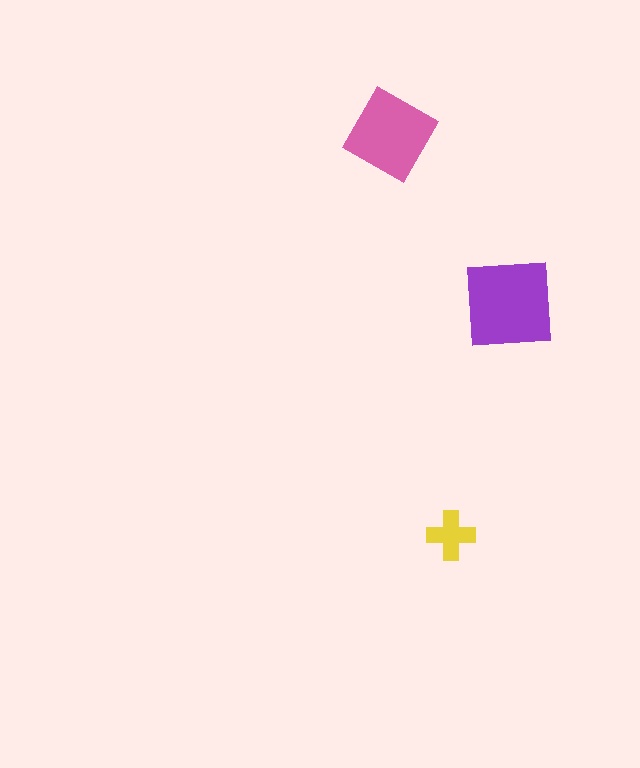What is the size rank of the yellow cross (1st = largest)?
3rd.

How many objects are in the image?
There are 3 objects in the image.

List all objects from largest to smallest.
The purple square, the pink diamond, the yellow cross.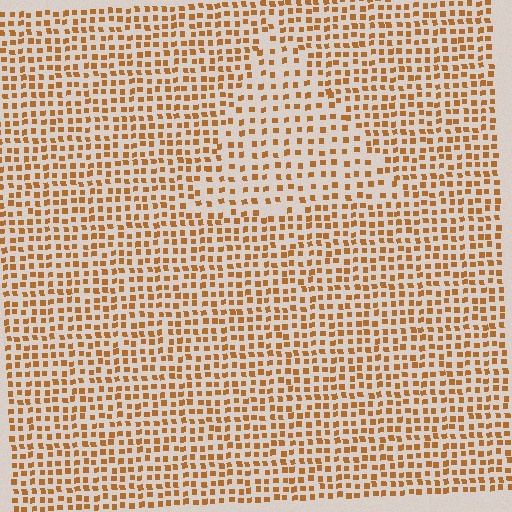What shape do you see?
I see a triangle.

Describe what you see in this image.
The image contains small brown elements arranged at two different densities. A triangle-shaped region is visible where the elements are less densely packed than the surrounding area.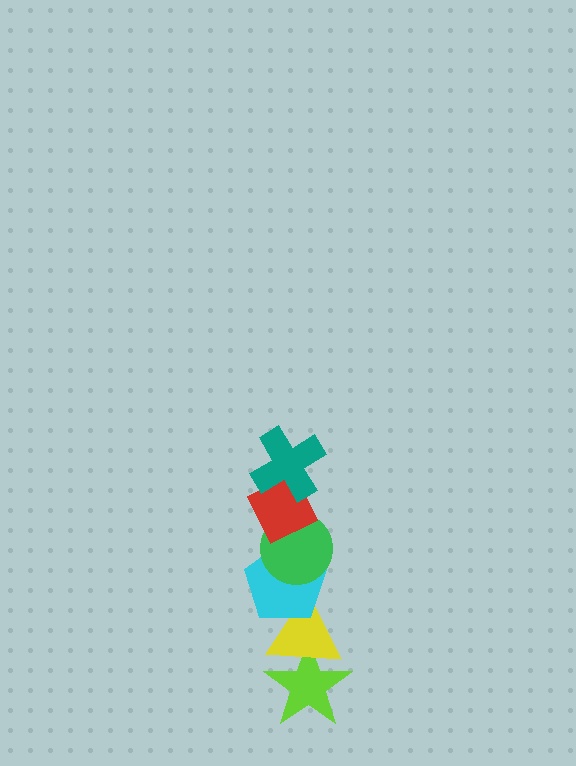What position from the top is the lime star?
The lime star is 6th from the top.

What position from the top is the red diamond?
The red diamond is 2nd from the top.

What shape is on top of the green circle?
The red diamond is on top of the green circle.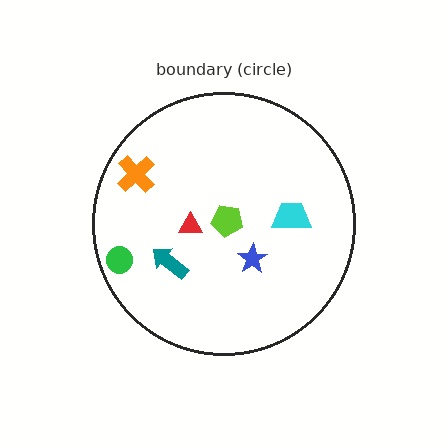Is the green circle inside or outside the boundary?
Inside.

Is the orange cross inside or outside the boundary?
Inside.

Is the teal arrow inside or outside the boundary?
Inside.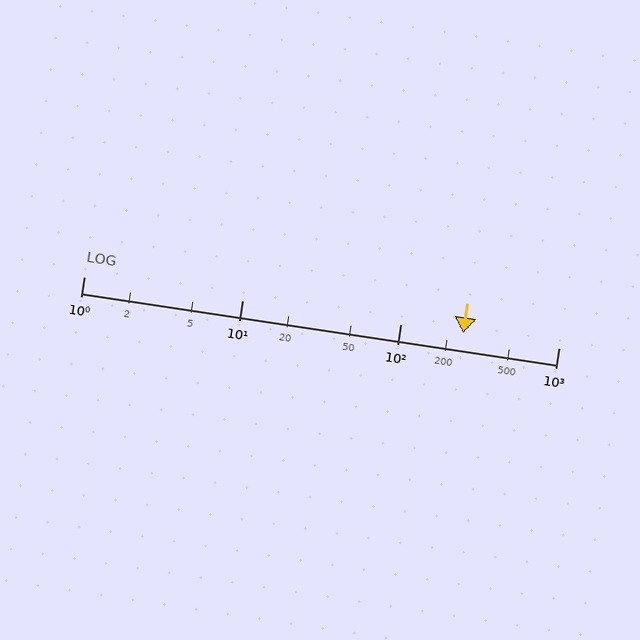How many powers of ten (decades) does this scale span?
The scale spans 3 decades, from 1 to 1000.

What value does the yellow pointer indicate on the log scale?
The pointer indicates approximately 250.